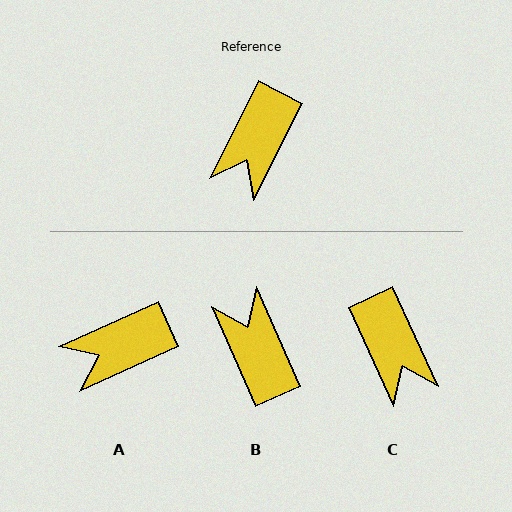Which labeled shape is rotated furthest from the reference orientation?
B, about 129 degrees away.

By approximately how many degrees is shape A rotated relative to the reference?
Approximately 39 degrees clockwise.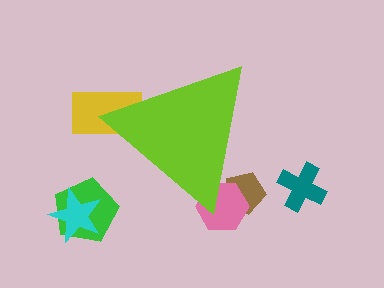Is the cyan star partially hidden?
No, the cyan star is fully visible.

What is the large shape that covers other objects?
A lime triangle.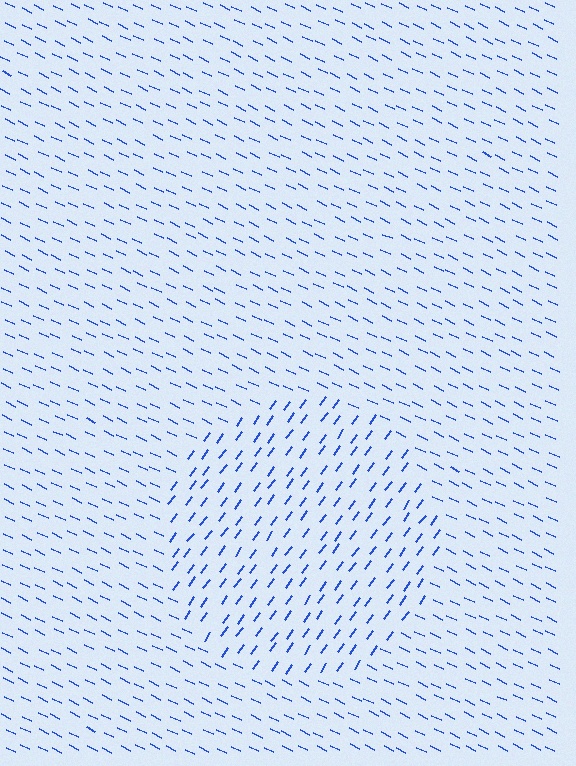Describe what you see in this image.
The image is filled with small blue line segments. A circle region in the image has lines oriented differently from the surrounding lines, creating a visible texture boundary.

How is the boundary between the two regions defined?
The boundary is defined purely by a change in line orientation (approximately 79 degrees difference). All lines are the same color and thickness.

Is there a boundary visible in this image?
Yes, there is a texture boundary formed by a change in line orientation.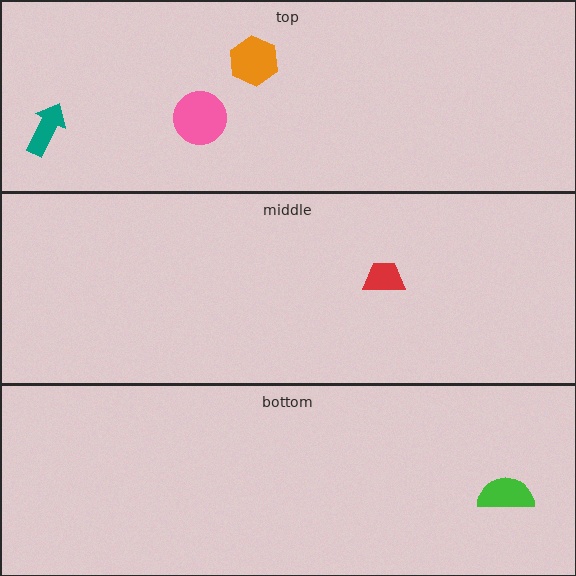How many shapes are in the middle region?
1.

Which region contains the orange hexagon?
The top region.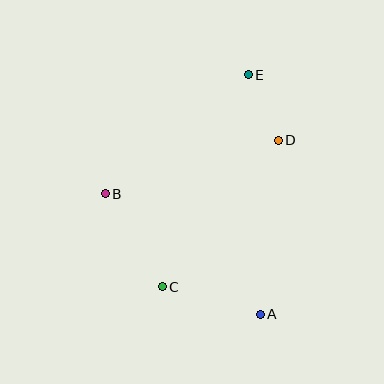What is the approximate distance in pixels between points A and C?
The distance between A and C is approximately 102 pixels.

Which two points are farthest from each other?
Points A and E are farthest from each other.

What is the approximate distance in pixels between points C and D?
The distance between C and D is approximately 187 pixels.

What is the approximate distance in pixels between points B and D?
The distance between B and D is approximately 181 pixels.